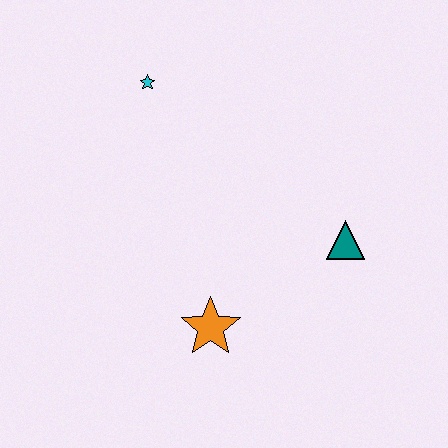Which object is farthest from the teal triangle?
The cyan star is farthest from the teal triangle.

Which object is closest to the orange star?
The teal triangle is closest to the orange star.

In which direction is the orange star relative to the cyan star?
The orange star is below the cyan star.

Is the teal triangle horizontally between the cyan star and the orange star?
No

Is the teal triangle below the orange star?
No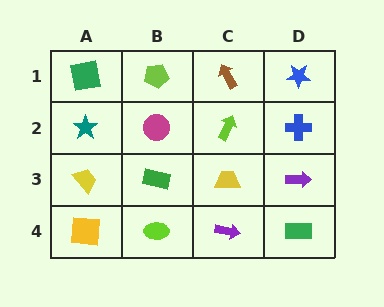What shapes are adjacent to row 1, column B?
A magenta circle (row 2, column B), a green square (row 1, column A), a brown arrow (row 1, column C).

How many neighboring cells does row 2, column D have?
3.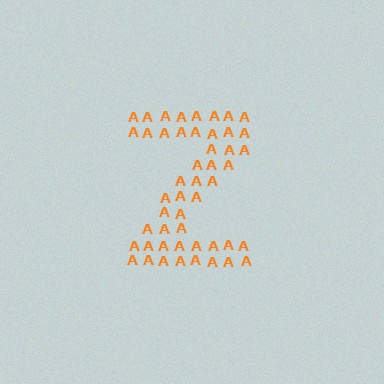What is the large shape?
The large shape is the letter Z.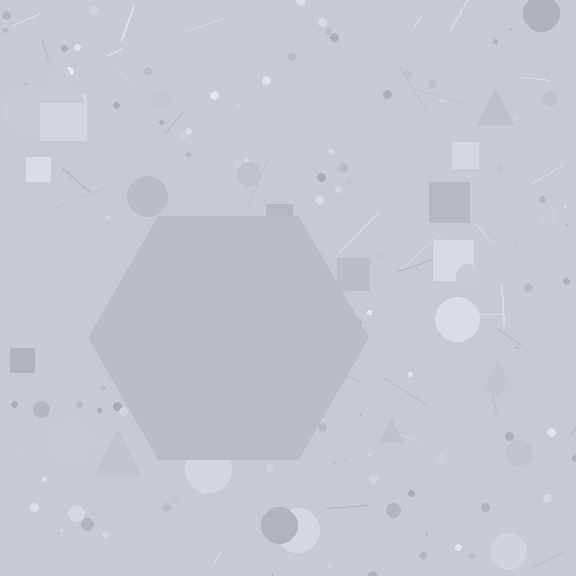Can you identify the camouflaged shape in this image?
The camouflaged shape is a hexagon.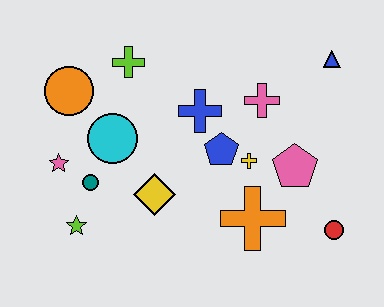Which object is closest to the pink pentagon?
The yellow cross is closest to the pink pentagon.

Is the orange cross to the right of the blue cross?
Yes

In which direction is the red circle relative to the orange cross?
The red circle is to the right of the orange cross.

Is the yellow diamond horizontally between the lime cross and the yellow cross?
Yes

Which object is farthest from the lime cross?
The red circle is farthest from the lime cross.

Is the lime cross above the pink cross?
Yes